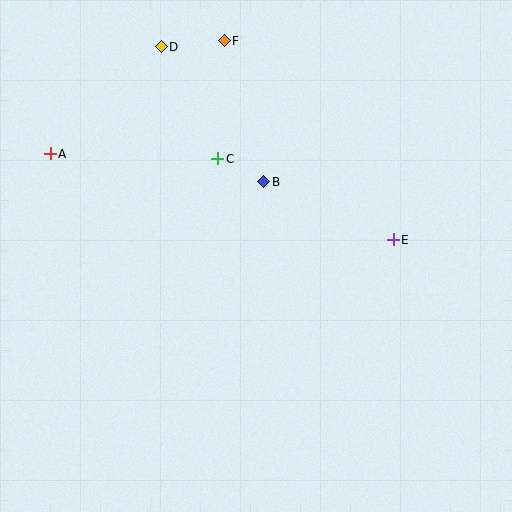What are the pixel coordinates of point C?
Point C is at (218, 159).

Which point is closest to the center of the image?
Point B at (264, 182) is closest to the center.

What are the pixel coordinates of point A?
Point A is at (50, 154).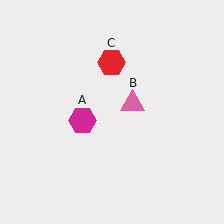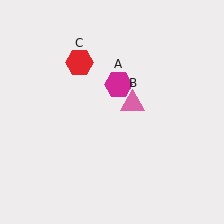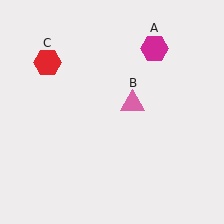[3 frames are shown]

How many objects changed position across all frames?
2 objects changed position: magenta hexagon (object A), red hexagon (object C).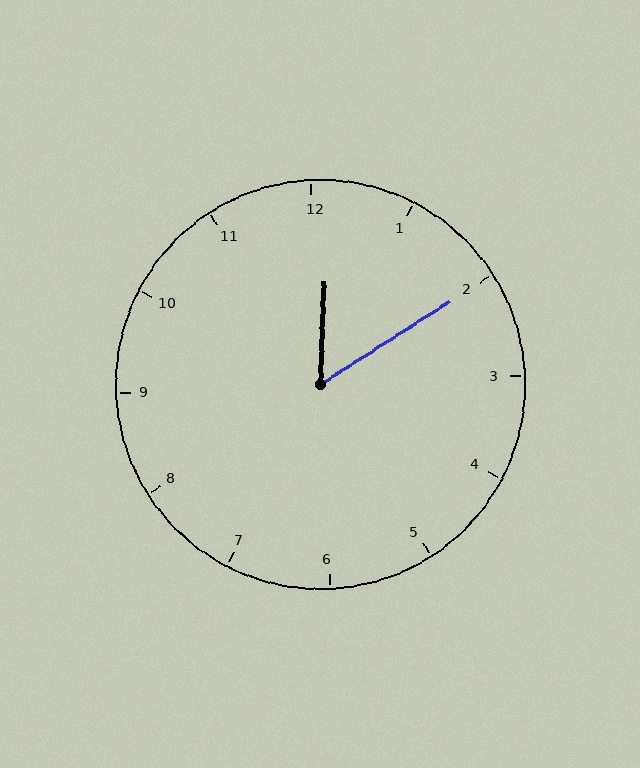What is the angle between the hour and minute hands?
Approximately 55 degrees.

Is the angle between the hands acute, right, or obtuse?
It is acute.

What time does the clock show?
12:10.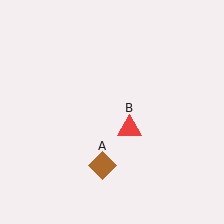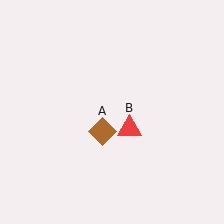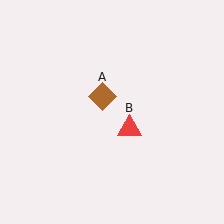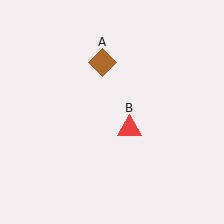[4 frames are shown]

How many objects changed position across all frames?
1 object changed position: brown diamond (object A).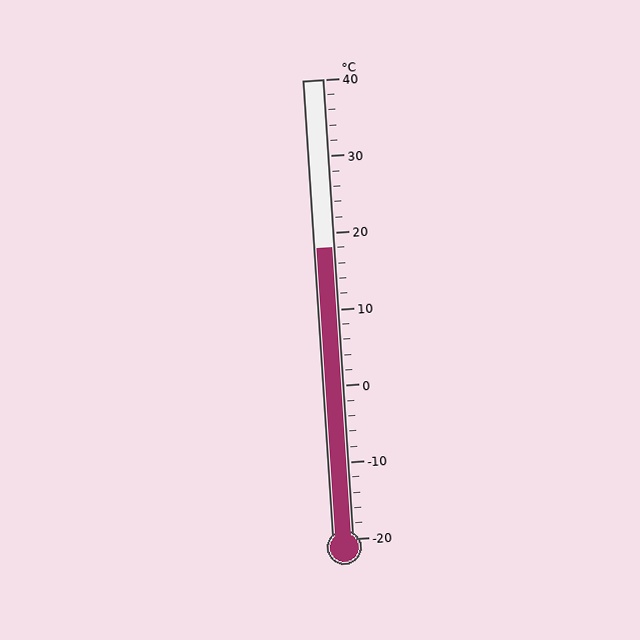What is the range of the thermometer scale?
The thermometer scale ranges from -20°C to 40°C.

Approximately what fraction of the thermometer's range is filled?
The thermometer is filled to approximately 65% of its range.